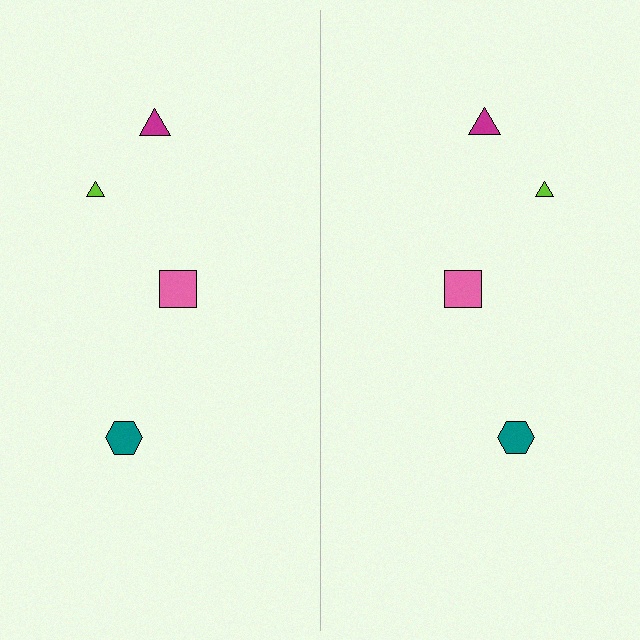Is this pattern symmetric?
Yes, this pattern has bilateral (reflection) symmetry.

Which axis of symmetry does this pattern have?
The pattern has a vertical axis of symmetry running through the center of the image.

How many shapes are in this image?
There are 8 shapes in this image.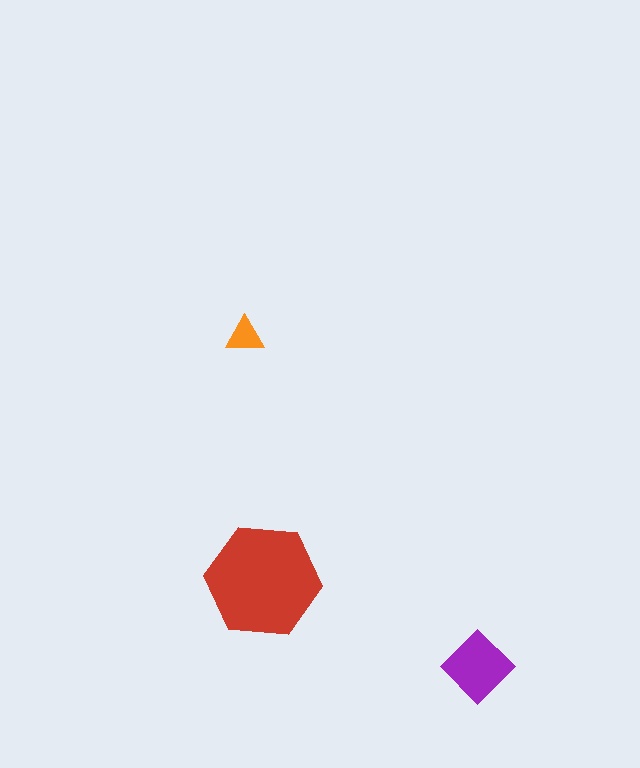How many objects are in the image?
There are 3 objects in the image.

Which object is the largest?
The red hexagon.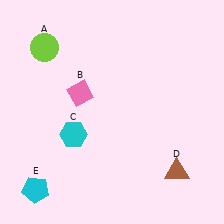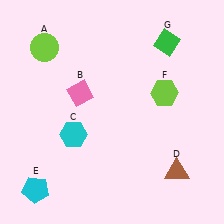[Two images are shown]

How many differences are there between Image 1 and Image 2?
There are 2 differences between the two images.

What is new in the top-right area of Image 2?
A green diamond (G) was added in the top-right area of Image 2.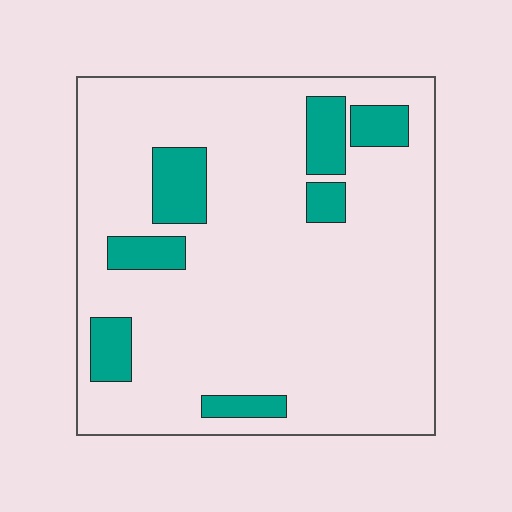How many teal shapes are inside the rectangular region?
7.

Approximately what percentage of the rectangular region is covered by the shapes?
Approximately 15%.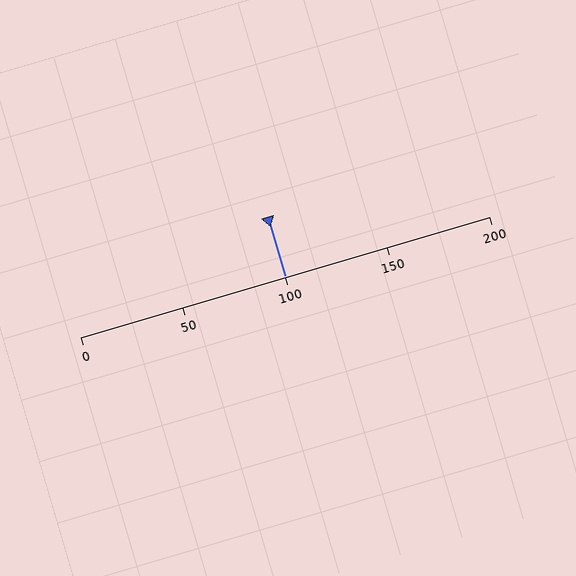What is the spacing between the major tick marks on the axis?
The major ticks are spaced 50 apart.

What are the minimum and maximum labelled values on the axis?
The axis runs from 0 to 200.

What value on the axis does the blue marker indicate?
The marker indicates approximately 100.